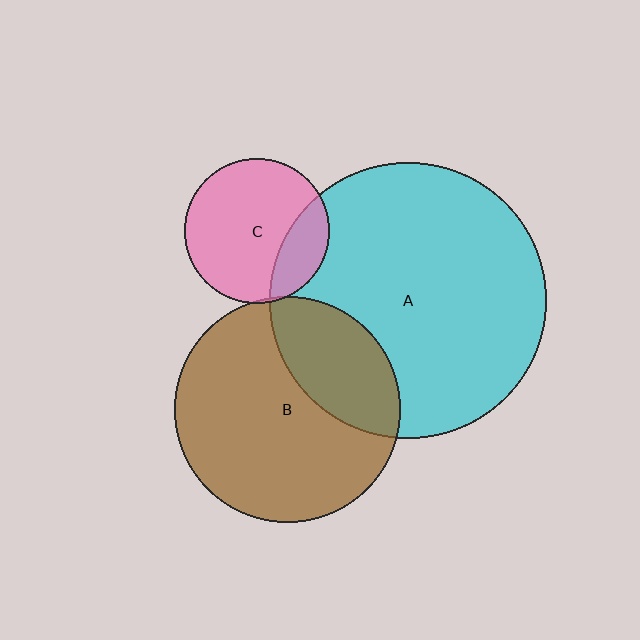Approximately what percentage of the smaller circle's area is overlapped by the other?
Approximately 20%.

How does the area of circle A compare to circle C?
Approximately 3.7 times.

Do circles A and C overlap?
Yes.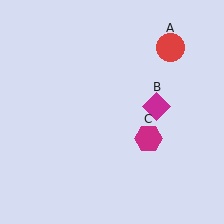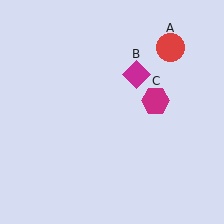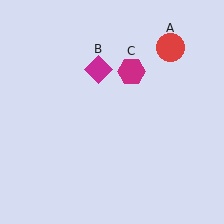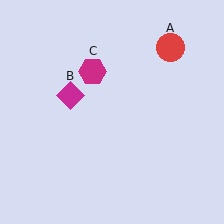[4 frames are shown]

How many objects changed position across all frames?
2 objects changed position: magenta diamond (object B), magenta hexagon (object C).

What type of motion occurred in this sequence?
The magenta diamond (object B), magenta hexagon (object C) rotated counterclockwise around the center of the scene.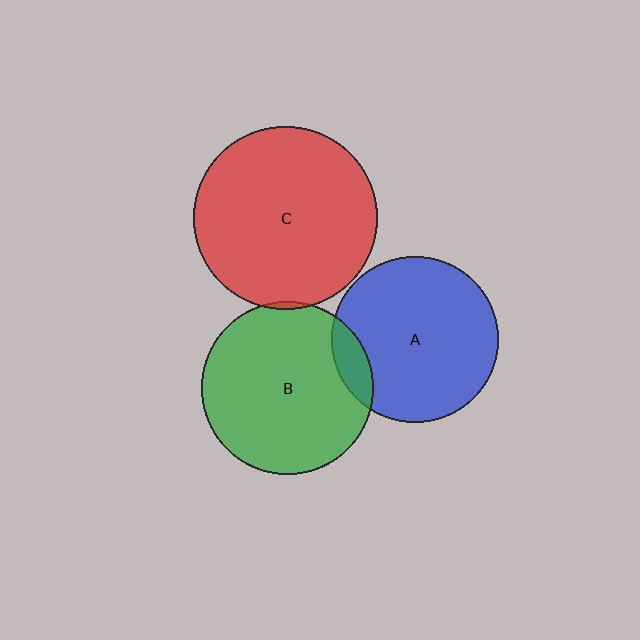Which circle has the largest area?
Circle C (red).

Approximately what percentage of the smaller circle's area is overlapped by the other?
Approximately 10%.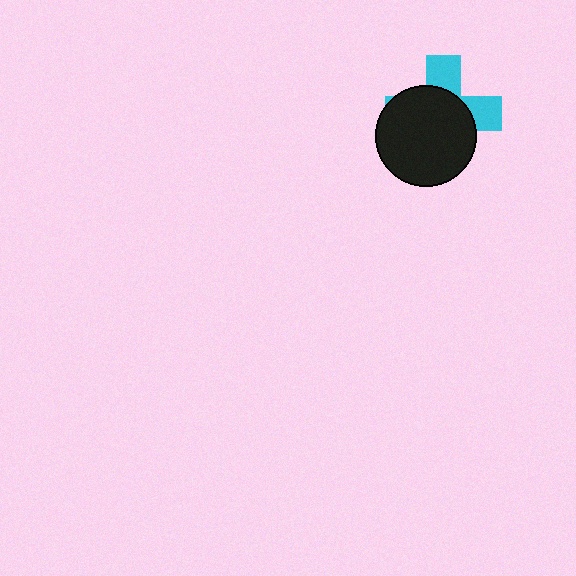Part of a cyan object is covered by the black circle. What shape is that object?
It is a cross.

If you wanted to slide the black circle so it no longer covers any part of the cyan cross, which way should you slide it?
Slide it toward the lower-left — that is the most direct way to separate the two shapes.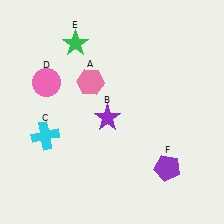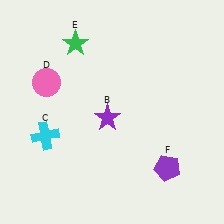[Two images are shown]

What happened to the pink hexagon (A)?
The pink hexagon (A) was removed in Image 2. It was in the top-left area of Image 1.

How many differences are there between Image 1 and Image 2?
There is 1 difference between the two images.